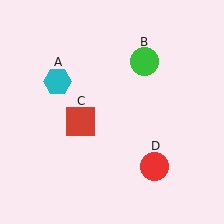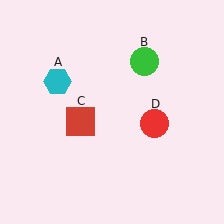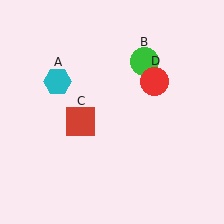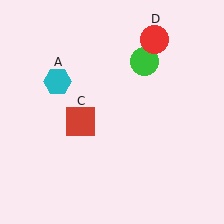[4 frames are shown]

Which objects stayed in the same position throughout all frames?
Cyan hexagon (object A) and green circle (object B) and red square (object C) remained stationary.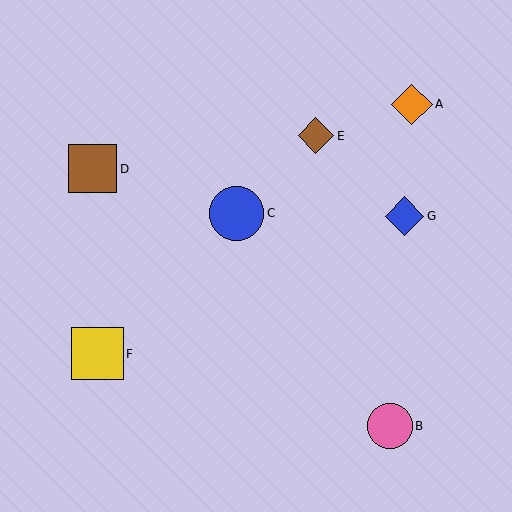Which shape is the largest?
The blue circle (labeled C) is the largest.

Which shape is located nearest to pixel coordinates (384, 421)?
The pink circle (labeled B) at (390, 426) is nearest to that location.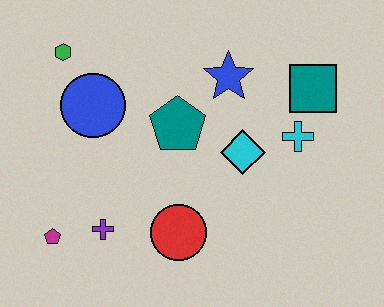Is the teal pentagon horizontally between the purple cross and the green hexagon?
No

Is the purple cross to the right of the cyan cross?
No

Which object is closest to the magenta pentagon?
The purple cross is closest to the magenta pentagon.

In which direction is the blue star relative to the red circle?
The blue star is above the red circle.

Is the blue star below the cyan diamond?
No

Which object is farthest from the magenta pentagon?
The teal square is farthest from the magenta pentagon.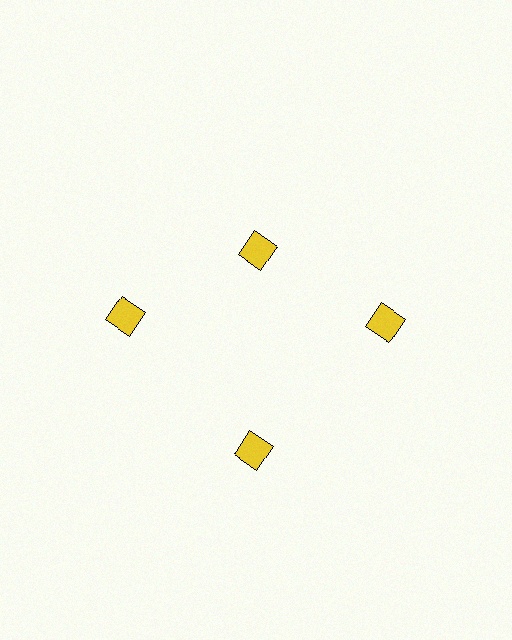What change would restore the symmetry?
The symmetry would be restored by moving it outward, back onto the ring so that all 4 diamonds sit at equal angles and equal distance from the center.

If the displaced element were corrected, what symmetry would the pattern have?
It would have 4-fold rotational symmetry — the pattern would map onto itself every 90 degrees.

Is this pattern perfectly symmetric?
No. The 4 yellow diamonds are arranged in a ring, but one element near the 12 o'clock position is pulled inward toward the center, breaking the 4-fold rotational symmetry.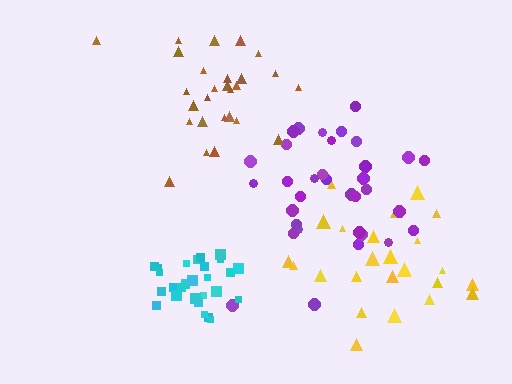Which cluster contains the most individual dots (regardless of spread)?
Purple (34).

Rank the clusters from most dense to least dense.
cyan, purple, brown, yellow.